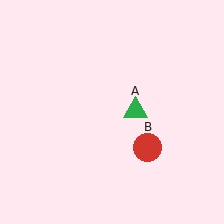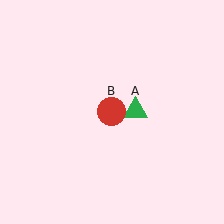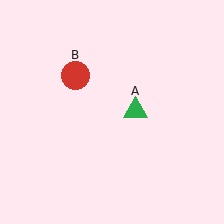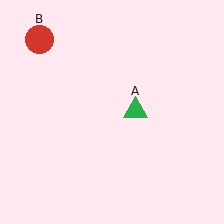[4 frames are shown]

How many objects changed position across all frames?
1 object changed position: red circle (object B).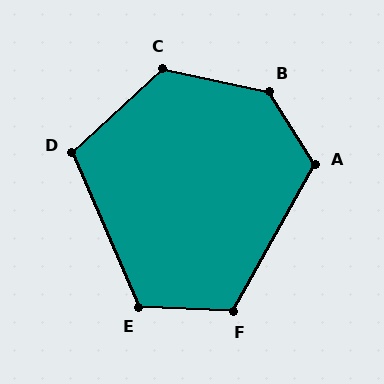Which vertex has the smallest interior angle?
D, at approximately 109 degrees.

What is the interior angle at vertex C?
Approximately 125 degrees (obtuse).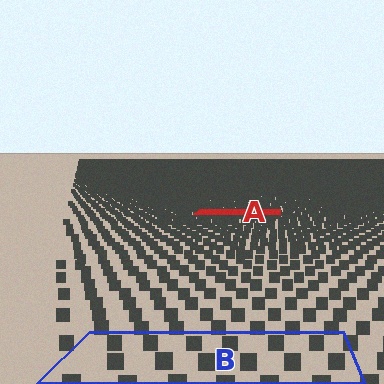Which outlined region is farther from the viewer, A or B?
Region A is farther from the viewer — the texture elements inside it appear smaller and more densely packed.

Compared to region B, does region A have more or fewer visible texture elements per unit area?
Region A has more texture elements per unit area — they are packed more densely because it is farther away.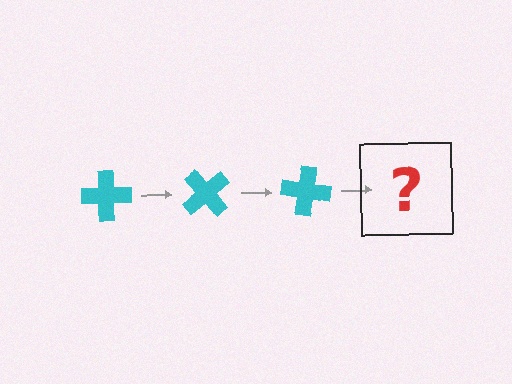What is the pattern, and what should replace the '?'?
The pattern is that the cross rotates 50 degrees each step. The '?' should be a cyan cross rotated 150 degrees.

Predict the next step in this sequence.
The next step is a cyan cross rotated 150 degrees.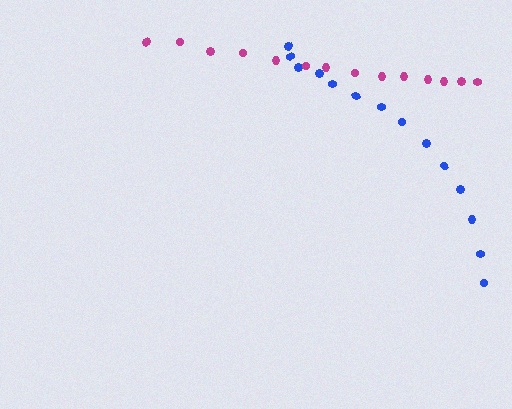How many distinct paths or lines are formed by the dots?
There are 2 distinct paths.